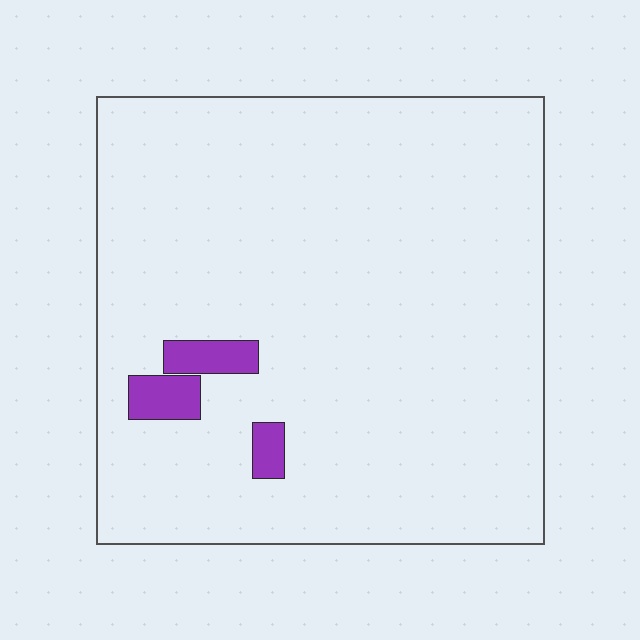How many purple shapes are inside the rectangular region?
3.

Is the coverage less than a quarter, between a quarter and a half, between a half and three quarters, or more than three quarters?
Less than a quarter.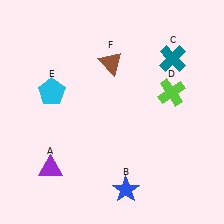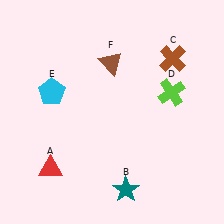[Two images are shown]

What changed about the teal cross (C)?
In Image 1, C is teal. In Image 2, it changed to brown.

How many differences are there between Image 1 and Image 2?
There are 3 differences between the two images.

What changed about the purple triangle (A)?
In Image 1, A is purple. In Image 2, it changed to red.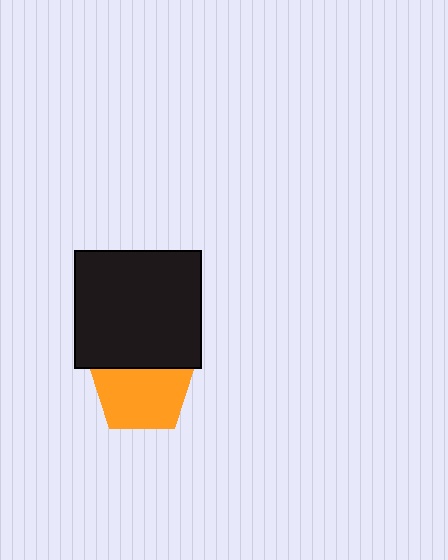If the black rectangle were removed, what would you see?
You would see the complete orange pentagon.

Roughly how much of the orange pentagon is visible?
Most of it is visible (roughly 68%).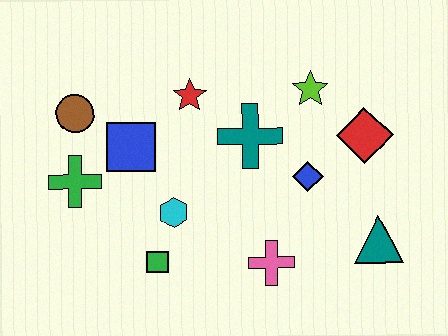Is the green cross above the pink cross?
Yes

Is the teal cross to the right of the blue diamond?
No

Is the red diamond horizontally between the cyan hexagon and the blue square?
No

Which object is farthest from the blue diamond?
The brown circle is farthest from the blue diamond.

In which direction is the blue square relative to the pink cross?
The blue square is to the left of the pink cross.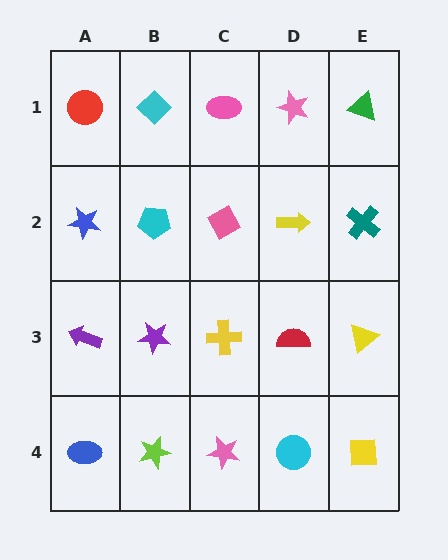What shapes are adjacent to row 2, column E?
A green triangle (row 1, column E), a yellow triangle (row 3, column E), a yellow arrow (row 2, column D).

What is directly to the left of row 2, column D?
A pink diamond.